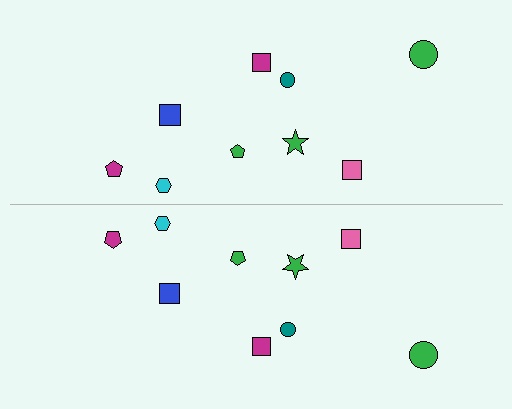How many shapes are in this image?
There are 18 shapes in this image.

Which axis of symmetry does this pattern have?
The pattern has a horizontal axis of symmetry running through the center of the image.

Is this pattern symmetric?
Yes, this pattern has bilateral (reflection) symmetry.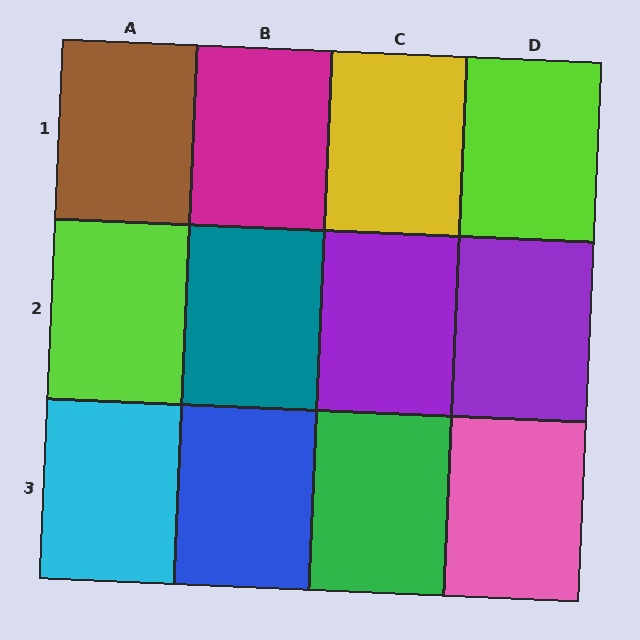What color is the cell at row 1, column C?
Yellow.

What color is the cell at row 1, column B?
Magenta.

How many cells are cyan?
1 cell is cyan.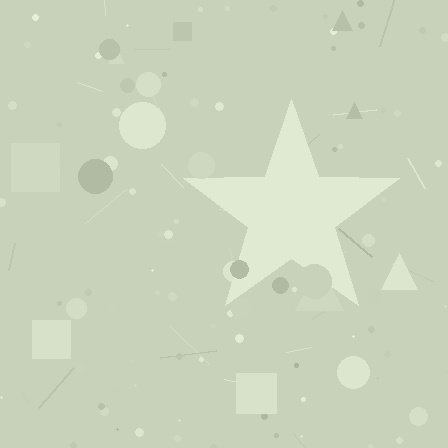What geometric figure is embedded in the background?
A star is embedded in the background.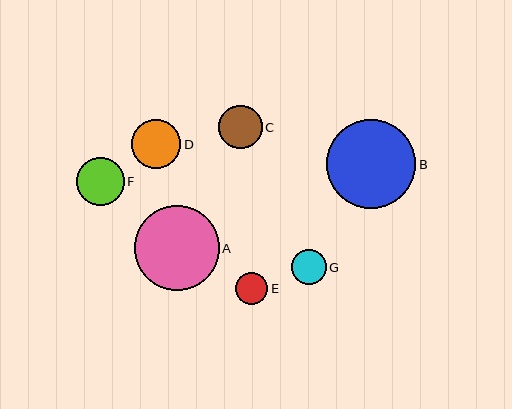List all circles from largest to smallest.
From largest to smallest: B, A, D, F, C, G, E.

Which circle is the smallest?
Circle E is the smallest with a size of approximately 33 pixels.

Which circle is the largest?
Circle B is the largest with a size of approximately 89 pixels.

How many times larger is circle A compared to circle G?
Circle A is approximately 2.5 times the size of circle G.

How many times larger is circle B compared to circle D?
Circle B is approximately 1.8 times the size of circle D.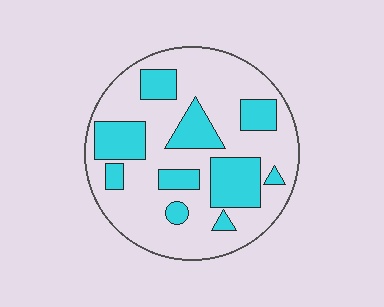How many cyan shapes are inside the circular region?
10.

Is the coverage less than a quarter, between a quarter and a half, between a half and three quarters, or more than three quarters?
Between a quarter and a half.